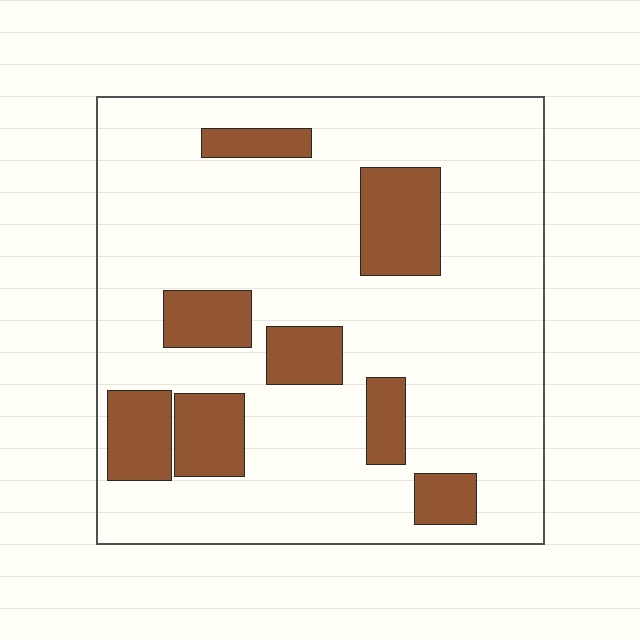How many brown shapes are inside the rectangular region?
8.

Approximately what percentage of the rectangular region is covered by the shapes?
Approximately 20%.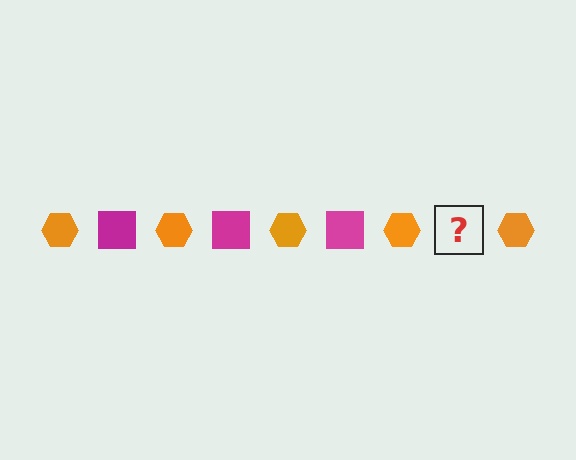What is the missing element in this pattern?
The missing element is a magenta square.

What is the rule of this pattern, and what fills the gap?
The rule is that the pattern alternates between orange hexagon and magenta square. The gap should be filled with a magenta square.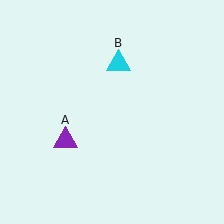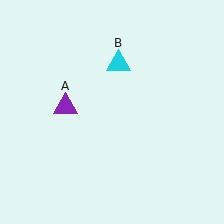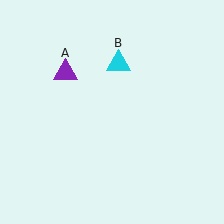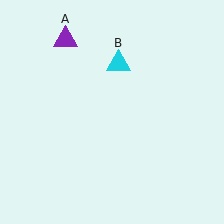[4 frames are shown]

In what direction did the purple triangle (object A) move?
The purple triangle (object A) moved up.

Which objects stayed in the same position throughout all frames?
Cyan triangle (object B) remained stationary.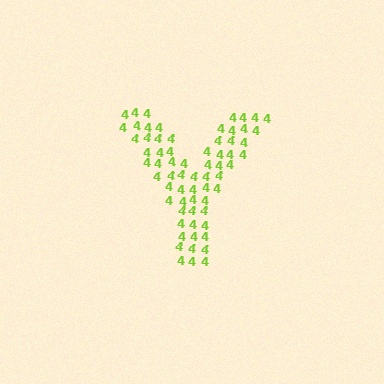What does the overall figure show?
The overall figure shows the letter Y.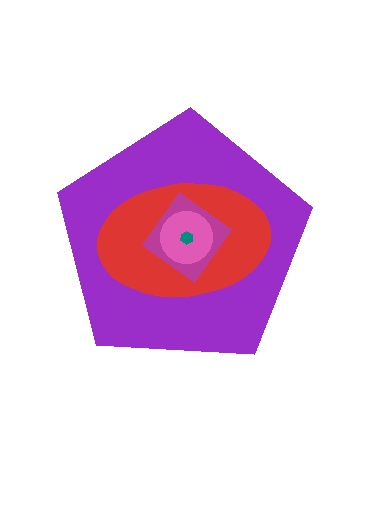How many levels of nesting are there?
5.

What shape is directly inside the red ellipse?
The magenta diamond.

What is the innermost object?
The teal hexagon.